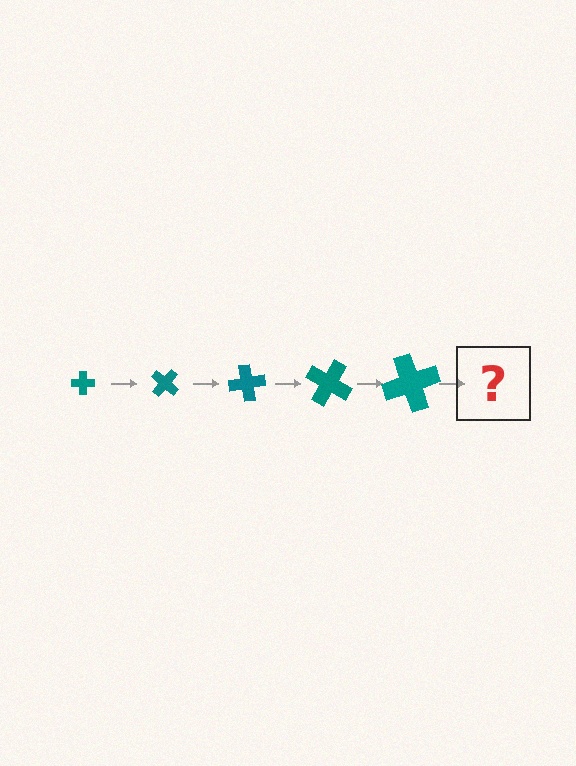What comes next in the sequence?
The next element should be a cross, larger than the previous one and rotated 200 degrees from the start.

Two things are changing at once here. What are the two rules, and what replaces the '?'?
The two rules are that the cross grows larger each step and it rotates 40 degrees each step. The '?' should be a cross, larger than the previous one and rotated 200 degrees from the start.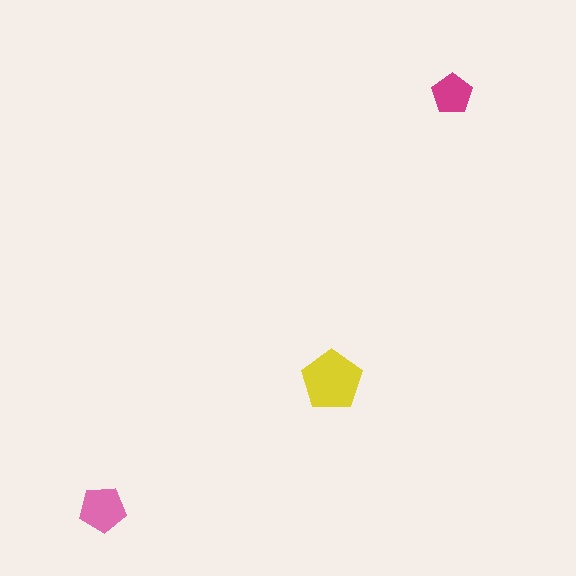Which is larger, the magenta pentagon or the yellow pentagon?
The yellow one.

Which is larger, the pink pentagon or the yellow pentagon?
The yellow one.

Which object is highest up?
The magenta pentagon is topmost.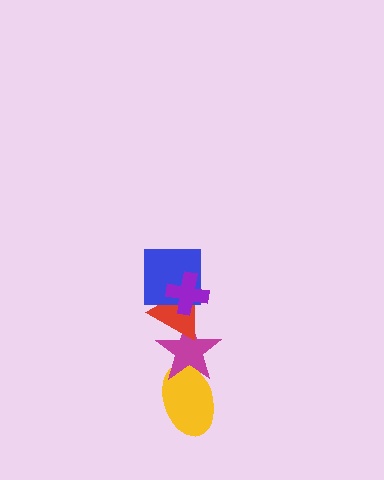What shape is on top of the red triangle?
The blue square is on top of the red triangle.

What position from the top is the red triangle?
The red triangle is 3rd from the top.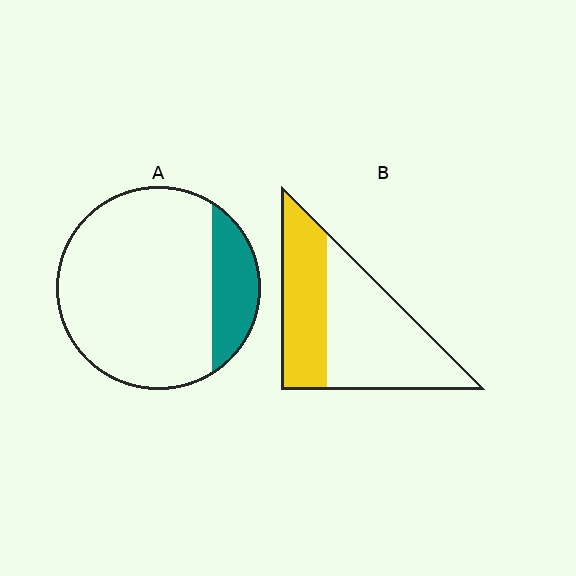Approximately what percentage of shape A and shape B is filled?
A is approximately 20% and B is approximately 40%.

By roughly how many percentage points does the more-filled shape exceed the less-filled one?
By roughly 20 percentage points (B over A).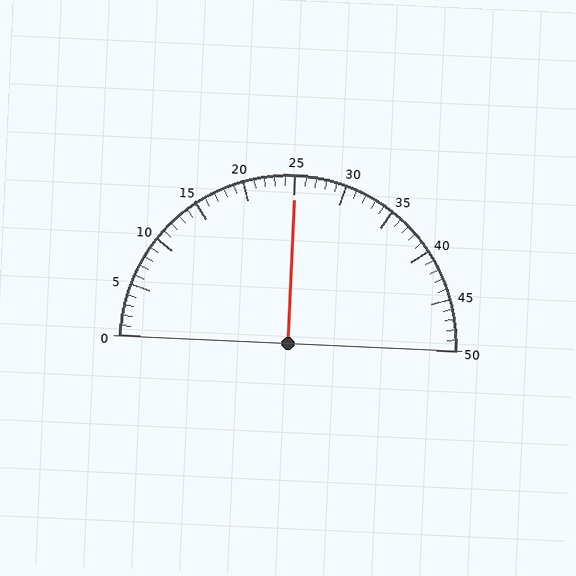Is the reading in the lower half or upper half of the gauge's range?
The reading is in the upper half of the range (0 to 50).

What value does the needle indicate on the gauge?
The needle indicates approximately 25.